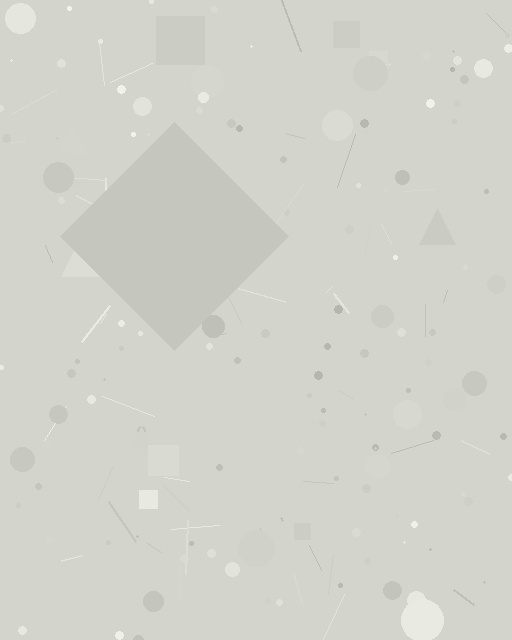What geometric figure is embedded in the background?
A diamond is embedded in the background.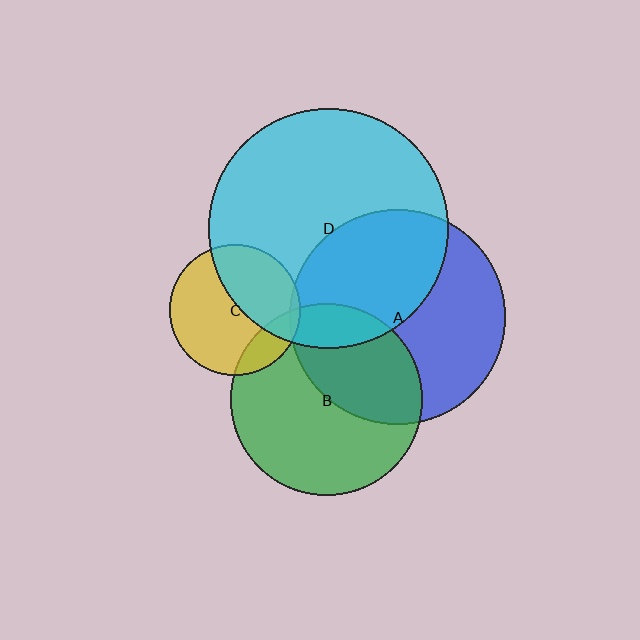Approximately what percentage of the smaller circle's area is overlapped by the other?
Approximately 15%.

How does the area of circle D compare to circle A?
Approximately 1.2 times.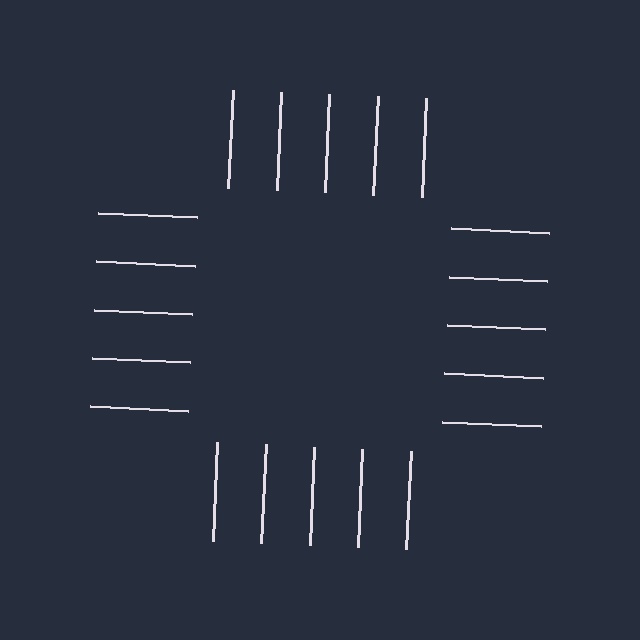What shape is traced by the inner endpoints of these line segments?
An illusory square — the line segments terminate on its edges but no continuous stroke is drawn.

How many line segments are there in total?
20 — 5 along each of the 4 edges.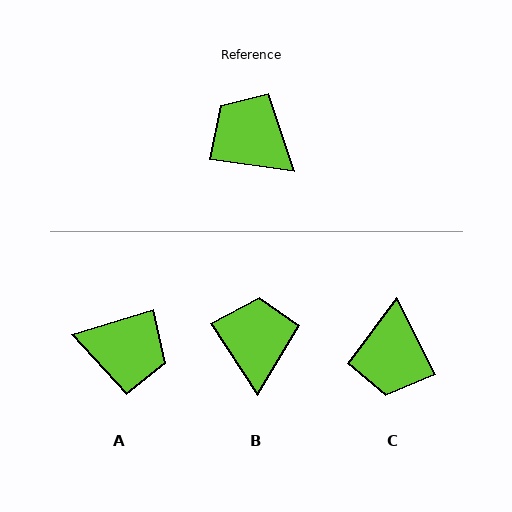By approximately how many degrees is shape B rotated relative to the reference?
Approximately 49 degrees clockwise.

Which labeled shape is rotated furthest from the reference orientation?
A, about 155 degrees away.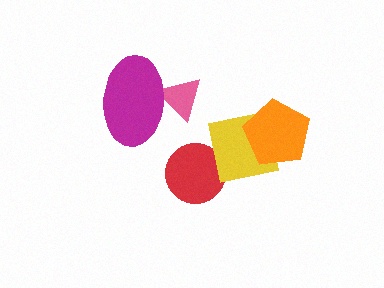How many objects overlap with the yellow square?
2 objects overlap with the yellow square.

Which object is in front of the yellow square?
The orange pentagon is in front of the yellow square.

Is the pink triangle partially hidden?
Yes, it is partially covered by another shape.